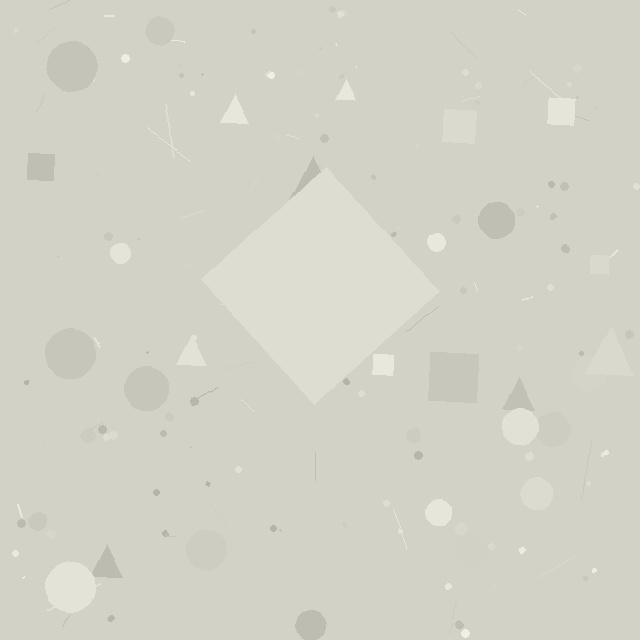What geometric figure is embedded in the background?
A diamond is embedded in the background.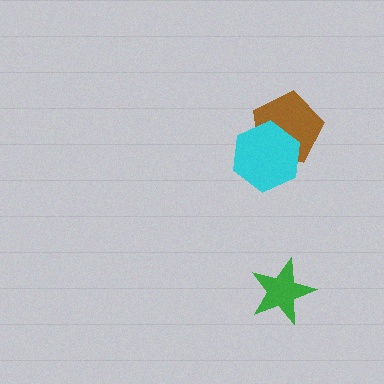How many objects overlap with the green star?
0 objects overlap with the green star.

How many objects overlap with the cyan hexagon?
1 object overlaps with the cyan hexagon.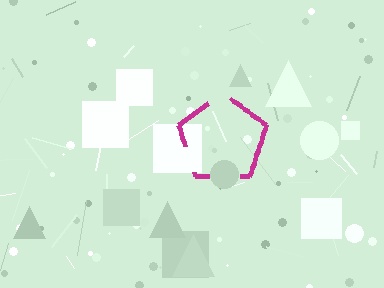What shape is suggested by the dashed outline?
The dashed outline suggests a pentagon.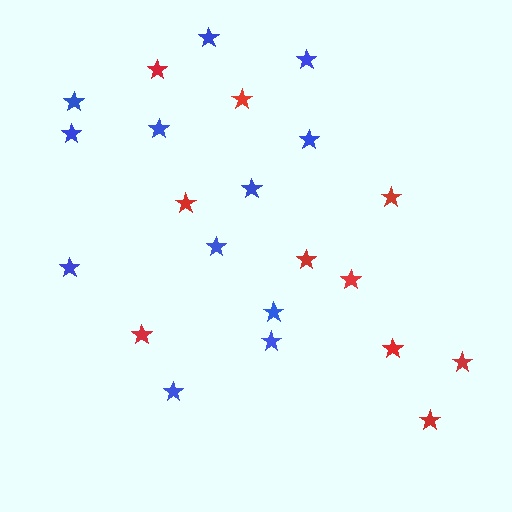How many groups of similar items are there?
There are 2 groups: one group of red stars (10) and one group of blue stars (12).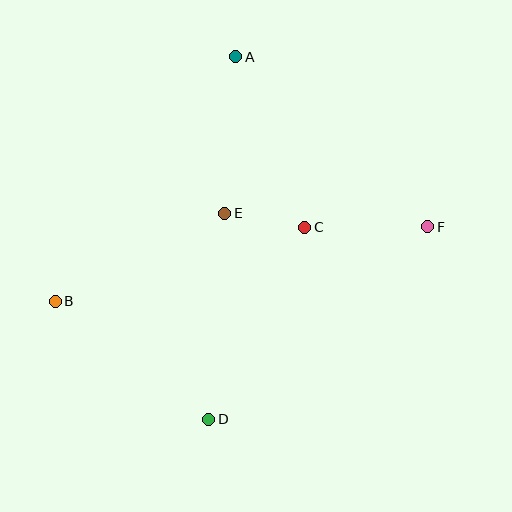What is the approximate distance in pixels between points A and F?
The distance between A and F is approximately 256 pixels.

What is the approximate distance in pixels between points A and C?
The distance between A and C is approximately 184 pixels.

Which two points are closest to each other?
Points C and E are closest to each other.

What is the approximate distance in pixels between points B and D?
The distance between B and D is approximately 194 pixels.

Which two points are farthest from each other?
Points B and F are farthest from each other.